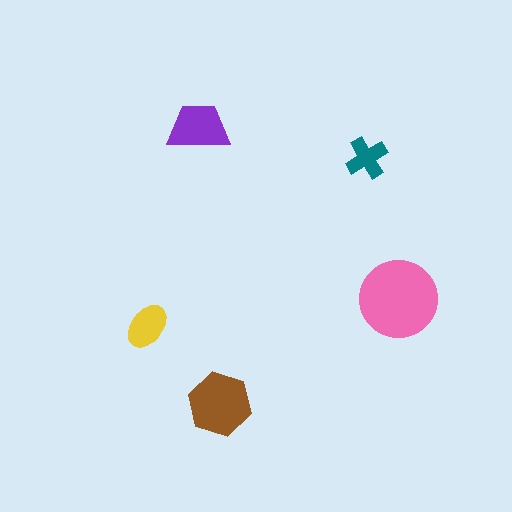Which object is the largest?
The pink circle.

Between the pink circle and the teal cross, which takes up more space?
The pink circle.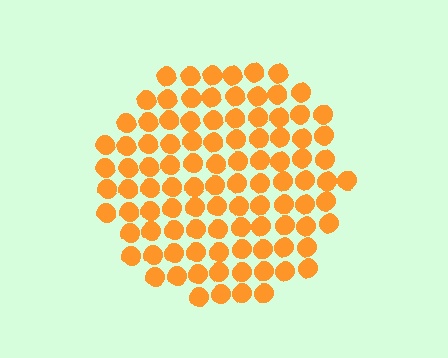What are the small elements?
The small elements are circles.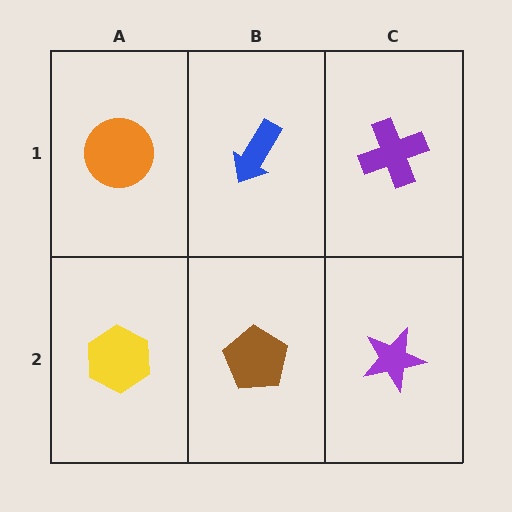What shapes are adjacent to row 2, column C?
A purple cross (row 1, column C), a brown pentagon (row 2, column B).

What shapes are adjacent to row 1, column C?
A purple star (row 2, column C), a blue arrow (row 1, column B).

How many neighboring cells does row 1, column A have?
2.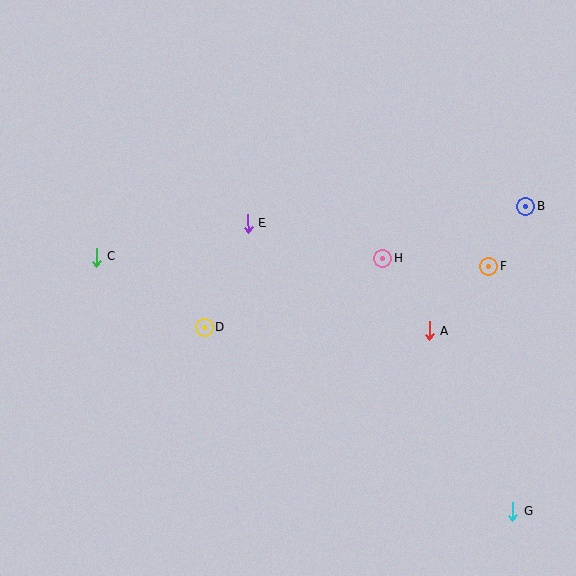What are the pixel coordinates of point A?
Point A is at (430, 330).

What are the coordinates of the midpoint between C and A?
The midpoint between C and A is at (263, 294).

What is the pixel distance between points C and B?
The distance between C and B is 433 pixels.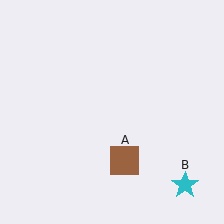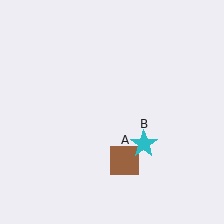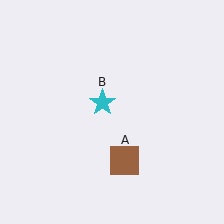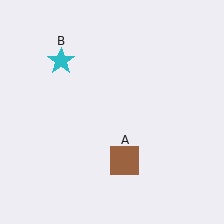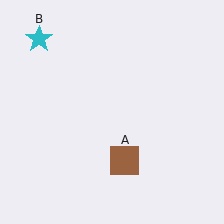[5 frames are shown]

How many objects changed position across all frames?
1 object changed position: cyan star (object B).